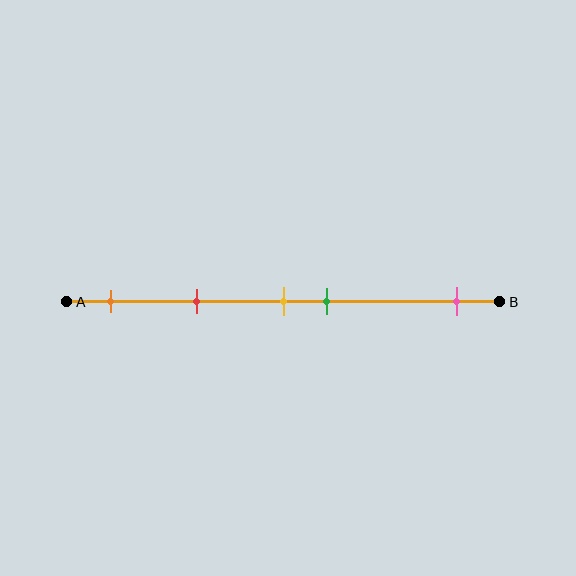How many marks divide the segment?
There are 5 marks dividing the segment.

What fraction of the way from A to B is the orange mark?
The orange mark is approximately 10% (0.1) of the way from A to B.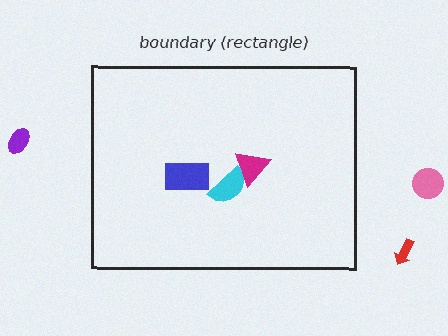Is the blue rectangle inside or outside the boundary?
Inside.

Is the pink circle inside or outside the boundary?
Outside.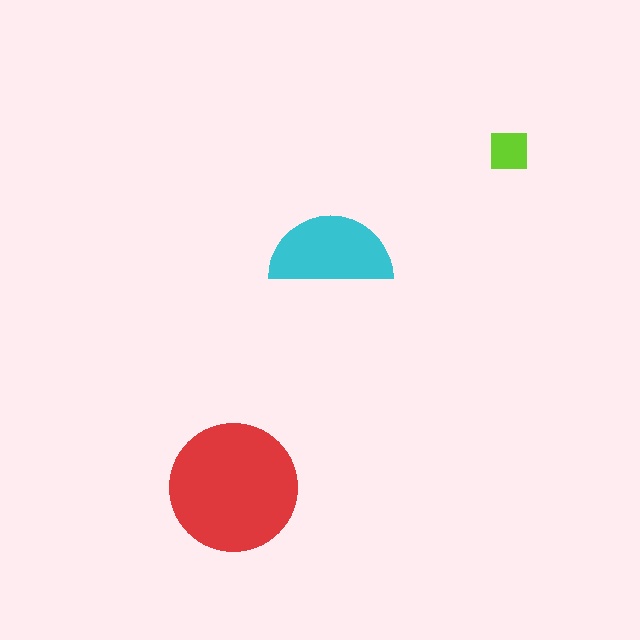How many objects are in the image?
There are 3 objects in the image.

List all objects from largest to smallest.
The red circle, the cyan semicircle, the lime square.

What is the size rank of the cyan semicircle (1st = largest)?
2nd.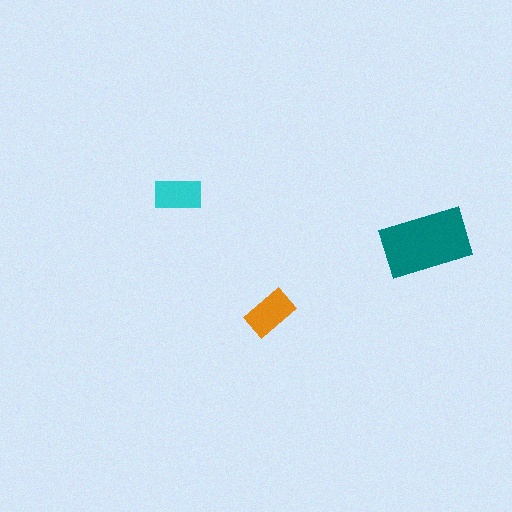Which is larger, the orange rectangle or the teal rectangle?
The teal one.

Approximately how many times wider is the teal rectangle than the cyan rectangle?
About 2 times wider.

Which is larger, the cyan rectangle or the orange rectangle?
The orange one.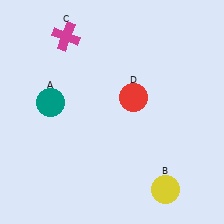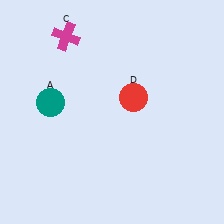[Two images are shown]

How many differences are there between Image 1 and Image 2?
There is 1 difference between the two images.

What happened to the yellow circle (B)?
The yellow circle (B) was removed in Image 2. It was in the bottom-right area of Image 1.